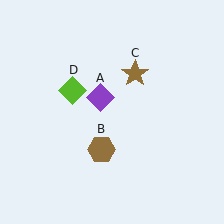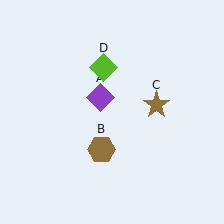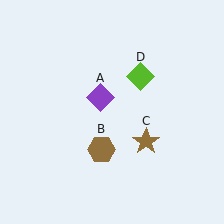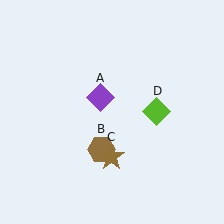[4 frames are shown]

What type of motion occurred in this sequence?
The brown star (object C), lime diamond (object D) rotated clockwise around the center of the scene.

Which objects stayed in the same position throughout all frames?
Purple diamond (object A) and brown hexagon (object B) remained stationary.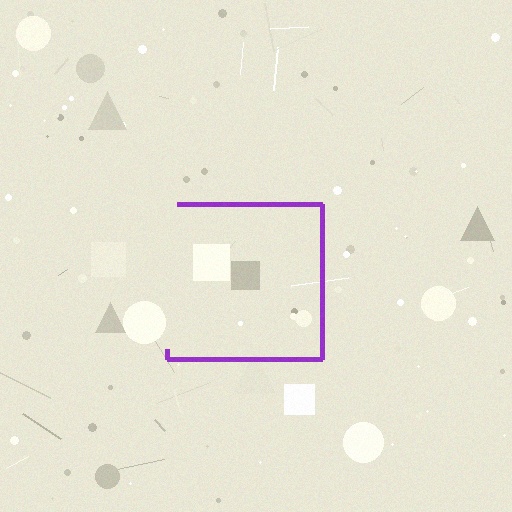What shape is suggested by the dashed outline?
The dashed outline suggests a square.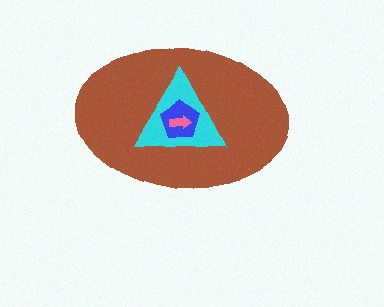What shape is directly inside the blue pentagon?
The pink arrow.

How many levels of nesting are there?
4.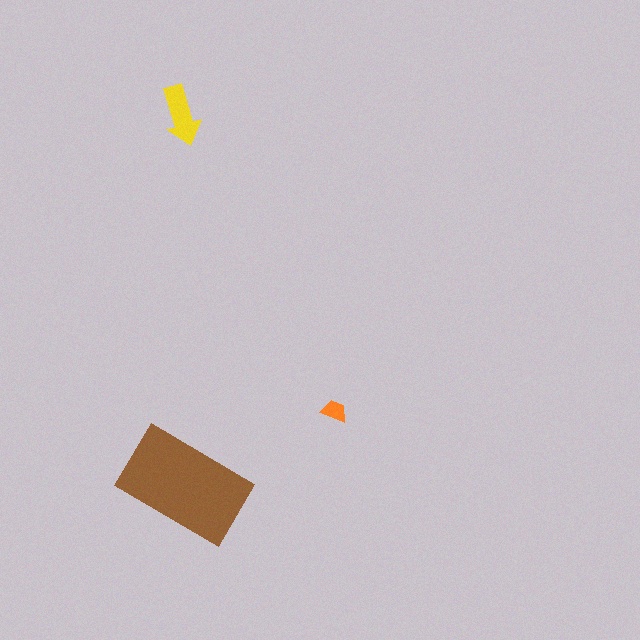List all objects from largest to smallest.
The brown rectangle, the yellow arrow, the orange trapezoid.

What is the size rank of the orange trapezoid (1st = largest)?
3rd.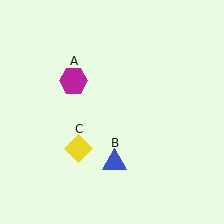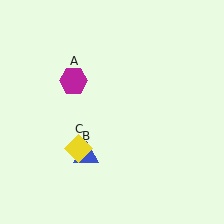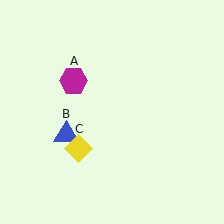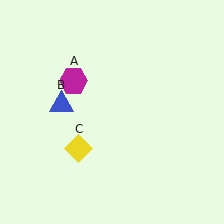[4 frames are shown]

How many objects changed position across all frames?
1 object changed position: blue triangle (object B).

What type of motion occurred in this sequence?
The blue triangle (object B) rotated clockwise around the center of the scene.